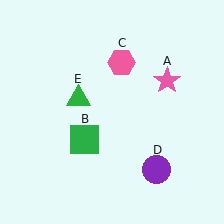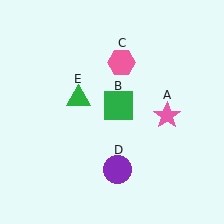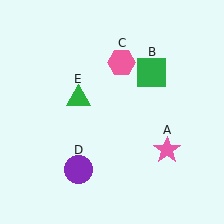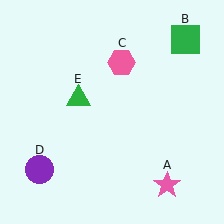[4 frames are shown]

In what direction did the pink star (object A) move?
The pink star (object A) moved down.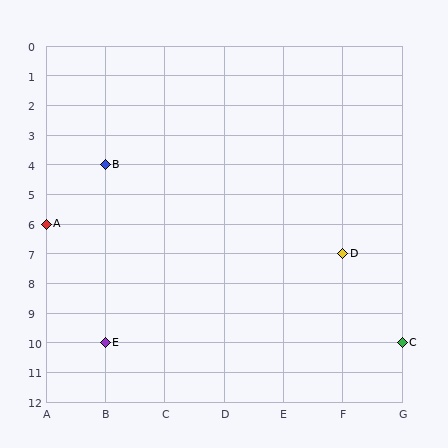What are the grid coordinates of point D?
Point D is at grid coordinates (F, 7).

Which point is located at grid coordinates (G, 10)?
Point C is at (G, 10).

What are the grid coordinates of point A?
Point A is at grid coordinates (A, 6).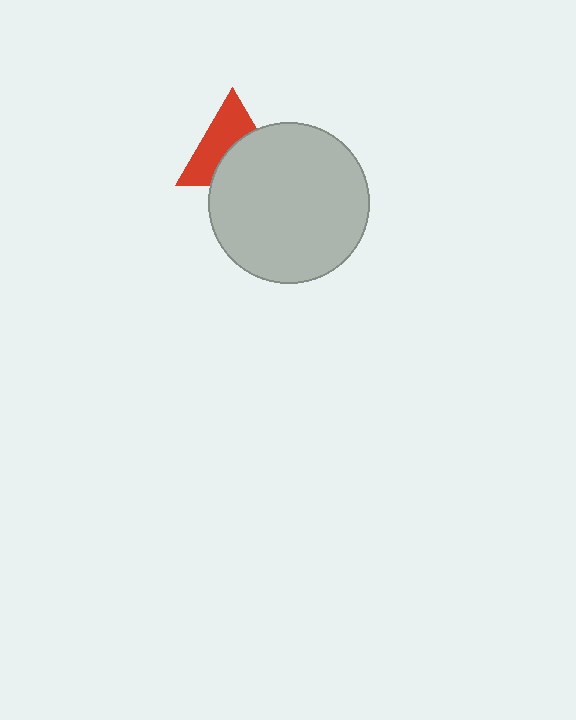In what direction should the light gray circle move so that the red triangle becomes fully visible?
The light gray circle should move down. That is the shortest direction to clear the overlap and leave the red triangle fully visible.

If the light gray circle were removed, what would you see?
You would see the complete red triangle.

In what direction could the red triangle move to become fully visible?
The red triangle could move up. That would shift it out from behind the light gray circle entirely.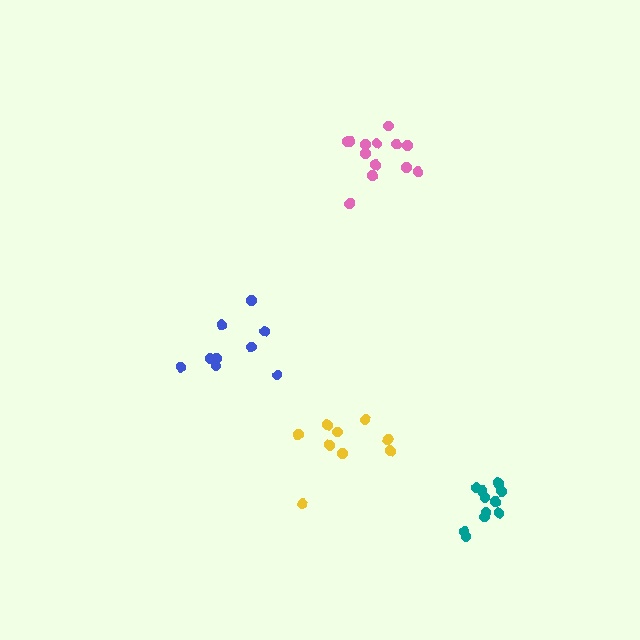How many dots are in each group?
Group 1: 13 dots, Group 2: 9 dots, Group 3: 11 dots, Group 4: 9 dots (42 total).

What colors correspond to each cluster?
The clusters are colored: pink, blue, teal, yellow.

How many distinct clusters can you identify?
There are 4 distinct clusters.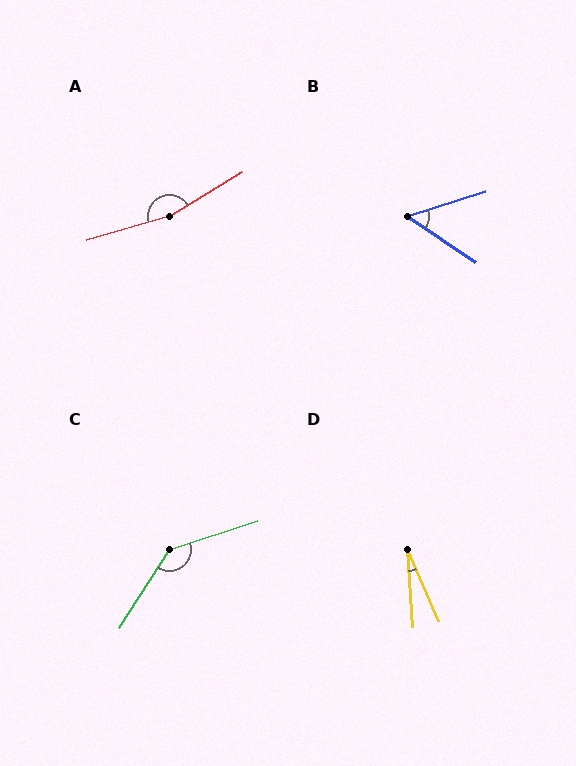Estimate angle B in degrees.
Approximately 52 degrees.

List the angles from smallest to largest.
D (20°), B (52°), C (141°), A (164°).